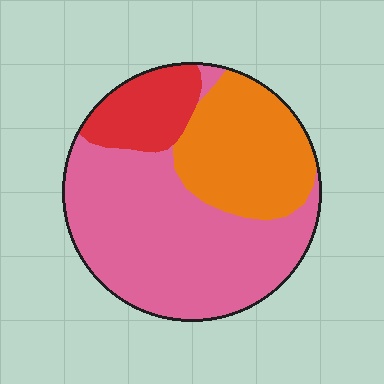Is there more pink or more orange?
Pink.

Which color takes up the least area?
Red, at roughly 15%.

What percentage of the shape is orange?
Orange takes up between a sixth and a third of the shape.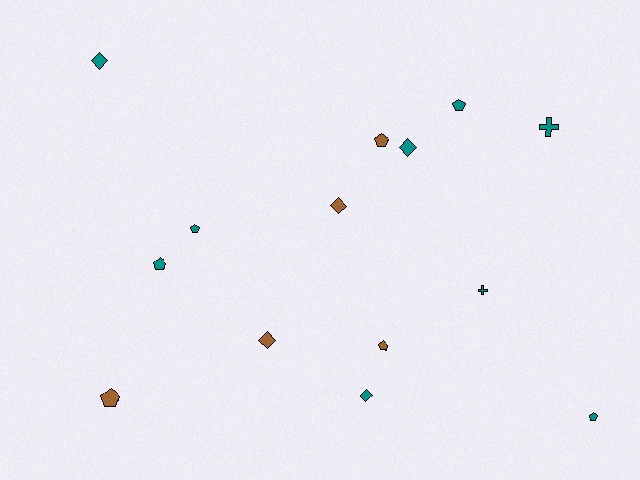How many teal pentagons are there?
There are 4 teal pentagons.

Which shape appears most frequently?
Pentagon, with 7 objects.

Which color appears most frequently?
Teal, with 9 objects.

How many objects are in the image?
There are 14 objects.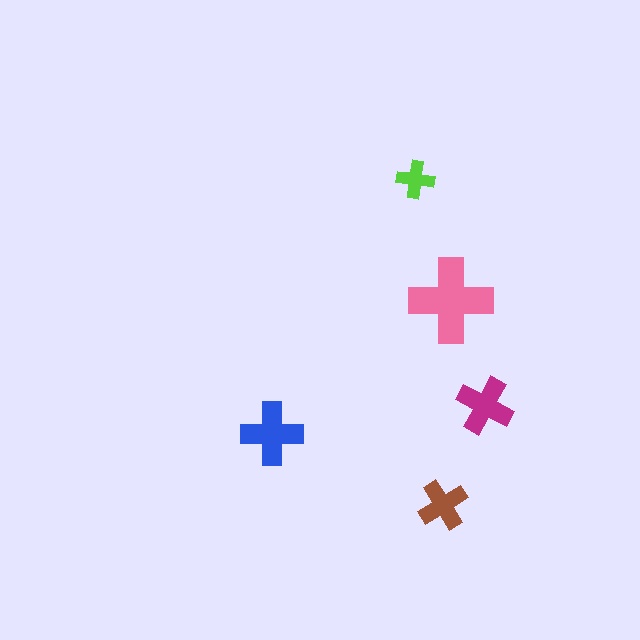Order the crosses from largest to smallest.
the pink one, the blue one, the magenta one, the brown one, the lime one.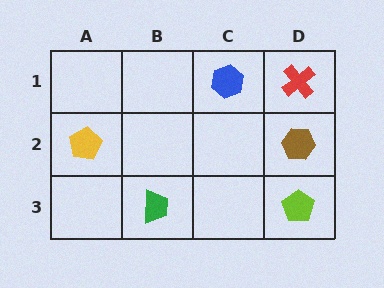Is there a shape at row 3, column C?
No, that cell is empty.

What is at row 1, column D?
A red cross.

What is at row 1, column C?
A blue hexagon.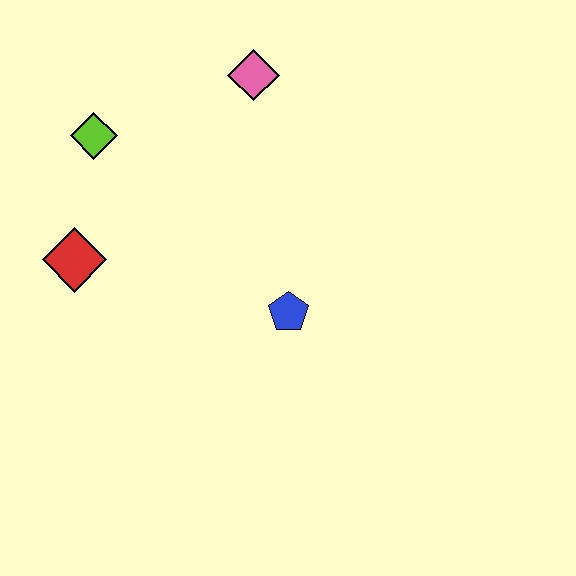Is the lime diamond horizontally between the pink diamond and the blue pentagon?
No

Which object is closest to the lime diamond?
The red diamond is closest to the lime diamond.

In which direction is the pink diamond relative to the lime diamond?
The pink diamond is to the right of the lime diamond.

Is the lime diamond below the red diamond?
No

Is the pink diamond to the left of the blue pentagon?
Yes